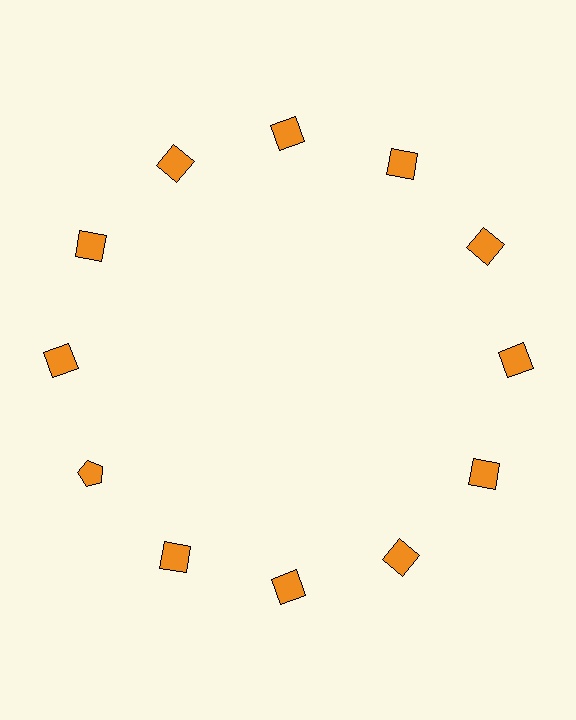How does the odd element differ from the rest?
It has a different shape: pentagon instead of square.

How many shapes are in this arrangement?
There are 12 shapes arranged in a ring pattern.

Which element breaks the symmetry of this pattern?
The orange pentagon at roughly the 8 o'clock position breaks the symmetry. All other shapes are orange squares.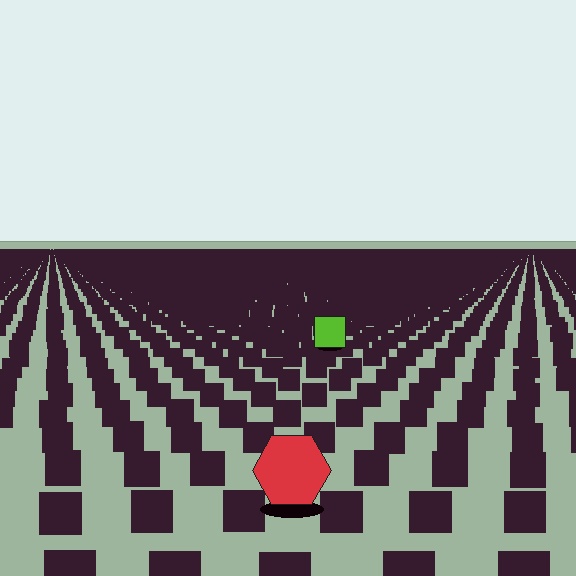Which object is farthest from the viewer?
The lime square is farthest from the viewer. It appears smaller and the ground texture around it is denser.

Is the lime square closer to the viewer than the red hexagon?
No. The red hexagon is closer — you can tell from the texture gradient: the ground texture is coarser near it.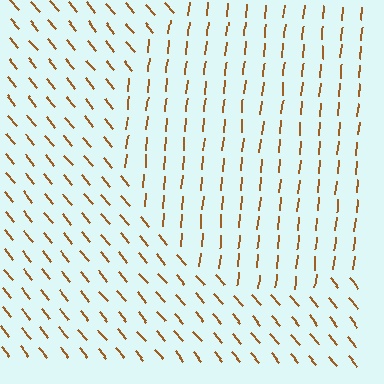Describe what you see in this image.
The image is filled with small brown line segments. A circle region in the image has lines oriented differently from the surrounding lines, creating a visible texture boundary.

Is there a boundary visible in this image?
Yes, there is a texture boundary formed by a change in line orientation.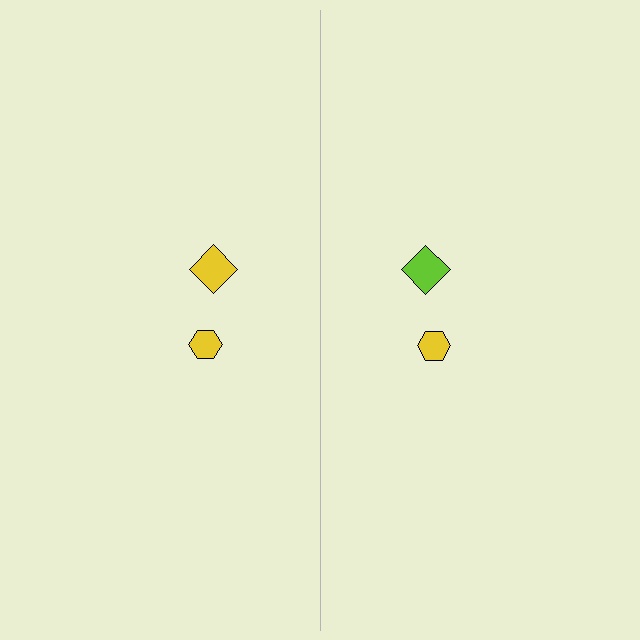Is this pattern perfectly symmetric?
No, the pattern is not perfectly symmetric. The lime diamond on the right side breaks the symmetry — its mirror counterpart is yellow.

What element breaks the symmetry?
The lime diamond on the right side breaks the symmetry — its mirror counterpart is yellow.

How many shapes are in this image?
There are 4 shapes in this image.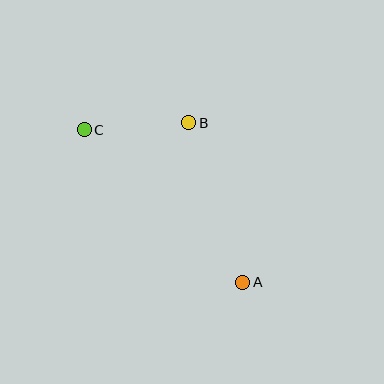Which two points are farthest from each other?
Points A and C are farthest from each other.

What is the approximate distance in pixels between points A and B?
The distance between A and B is approximately 168 pixels.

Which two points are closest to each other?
Points B and C are closest to each other.